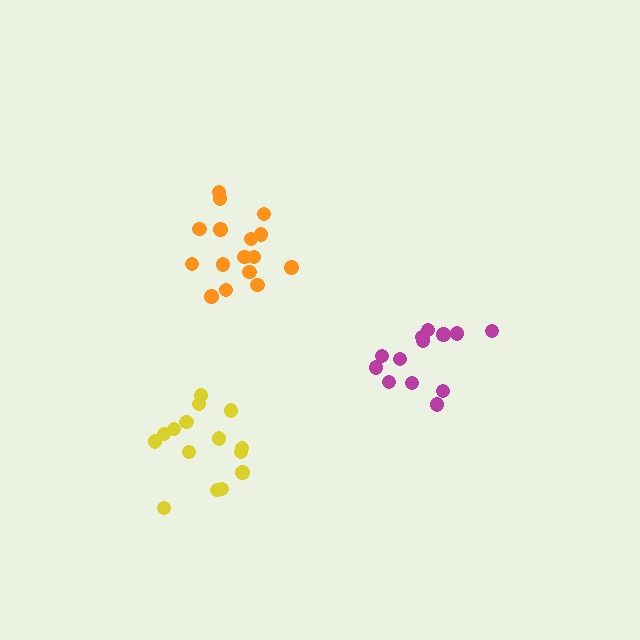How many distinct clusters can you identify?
There are 3 distinct clusters.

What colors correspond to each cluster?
The clusters are colored: orange, magenta, yellow.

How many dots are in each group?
Group 1: 16 dots, Group 2: 13 dots, Group 3: 15 dots (44 total).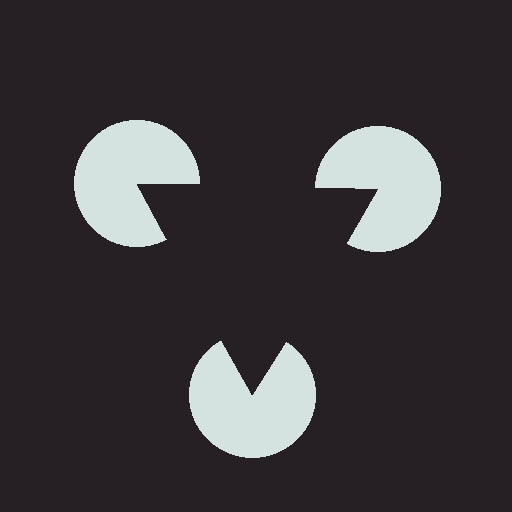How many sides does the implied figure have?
3 sides.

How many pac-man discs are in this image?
There are 3 — one at each vertex of the illusory triangle.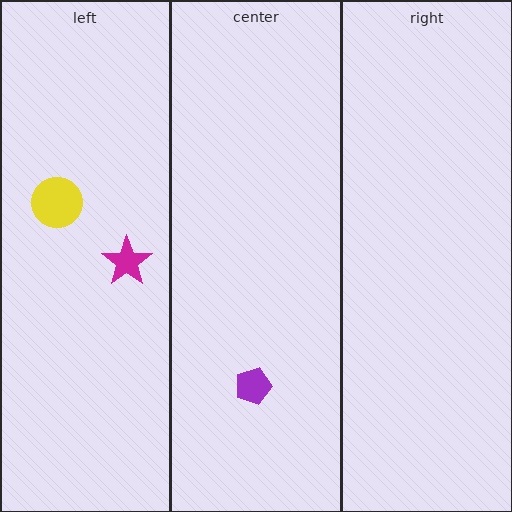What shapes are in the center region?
The purple pentagon.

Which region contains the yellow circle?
The left region.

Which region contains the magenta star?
The left region.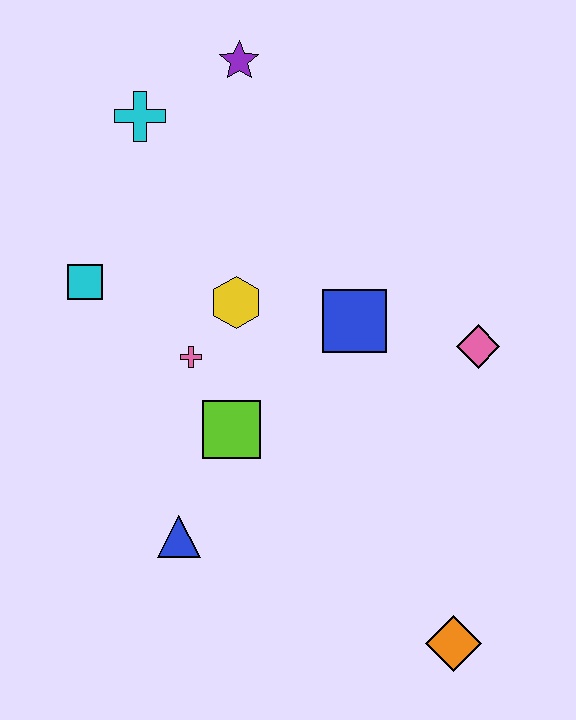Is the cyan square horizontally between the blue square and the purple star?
No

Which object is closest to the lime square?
The pink cross is closest to the lime square.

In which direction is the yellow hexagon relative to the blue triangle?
The yellow hexagon is above the blue triangle.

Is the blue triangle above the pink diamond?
No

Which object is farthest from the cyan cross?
The orange diamond is farthest from the cyan cross.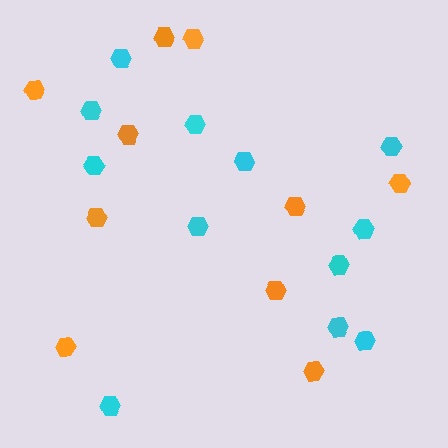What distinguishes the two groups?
There are 2 groups: one group of orange hexagons (10) and one group of cyan hexagons (12).